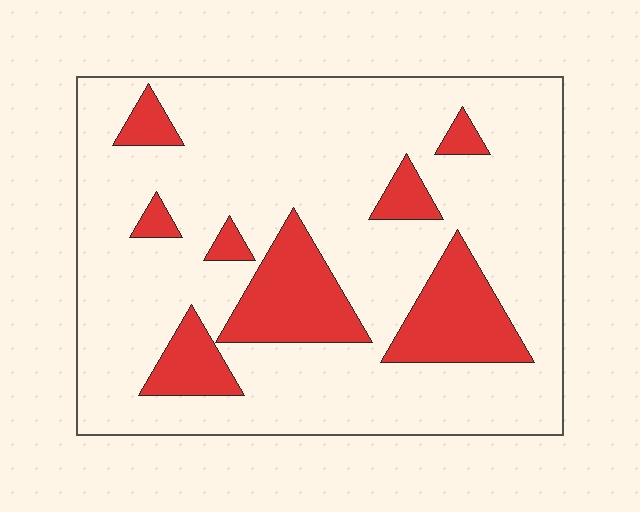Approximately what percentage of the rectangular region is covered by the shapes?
Approximately 20%.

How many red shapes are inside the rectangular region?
8.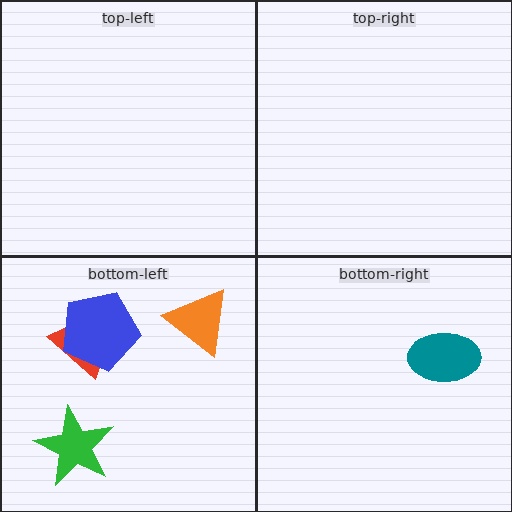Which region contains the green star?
The bottom-left region.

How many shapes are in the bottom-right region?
1.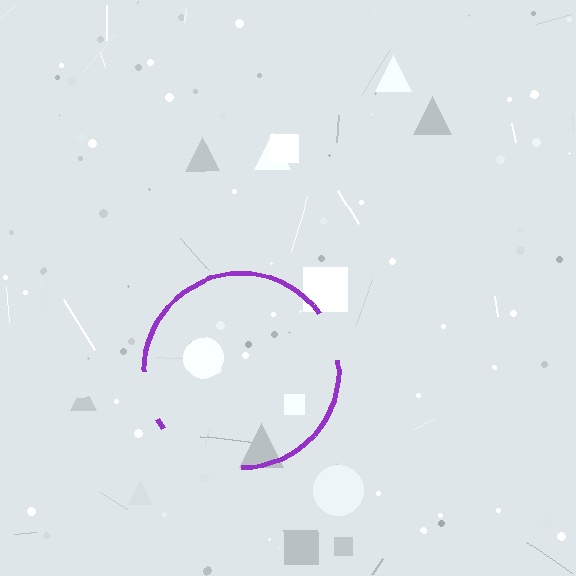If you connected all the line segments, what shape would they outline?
They would outline a circle.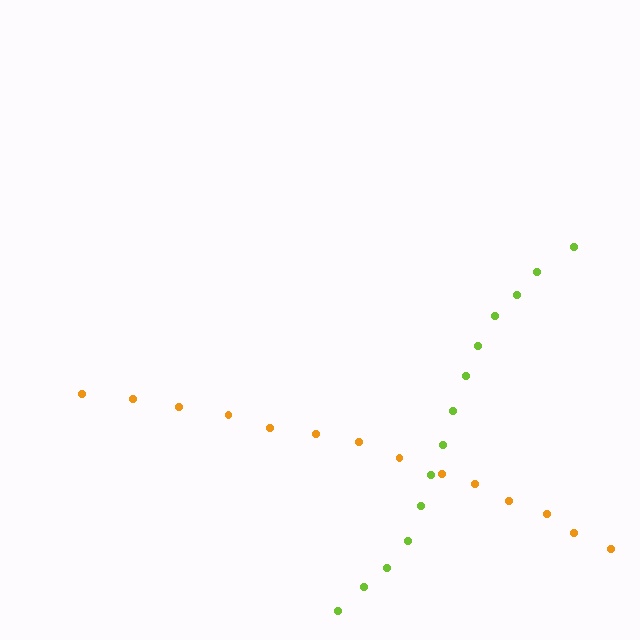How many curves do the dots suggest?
There are 2 distinct paths.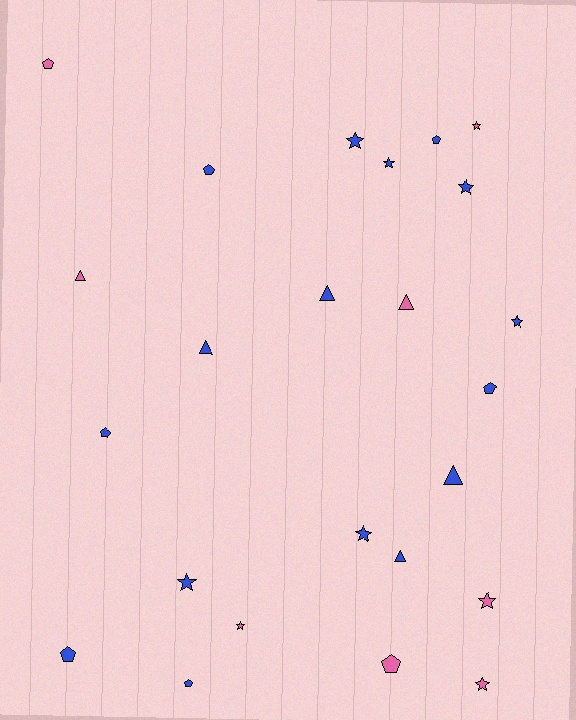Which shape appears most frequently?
Star, with 10 objects.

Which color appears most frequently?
Blue, with 16 objects.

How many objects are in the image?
There are 24 objects.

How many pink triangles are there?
There are 2 pink triangles.